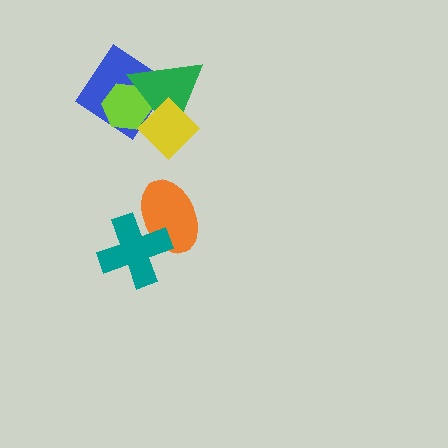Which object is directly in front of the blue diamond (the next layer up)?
The lime hexagon is directly in front of the blue diamond.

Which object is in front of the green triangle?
The yellow diamond is in front of the green triangle.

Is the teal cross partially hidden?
No, no other shape covers it.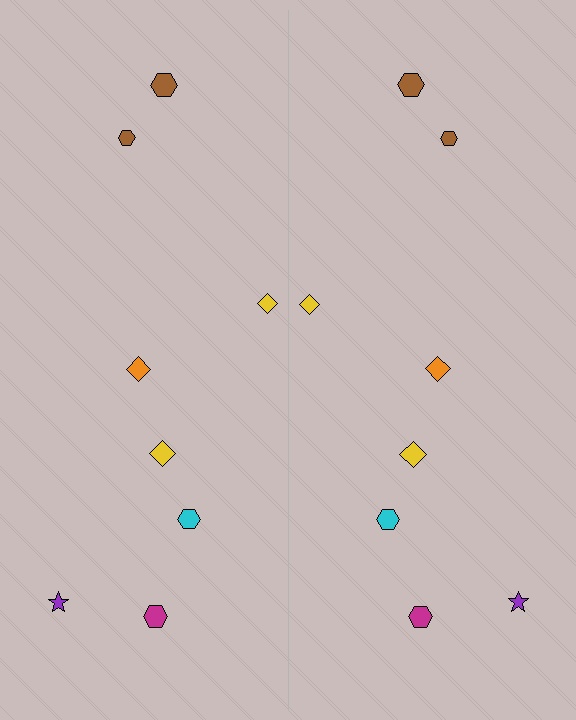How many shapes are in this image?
There are 16 shapes in this image.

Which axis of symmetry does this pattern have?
The pattern has a vertical axis of symmetry running through the center of the image.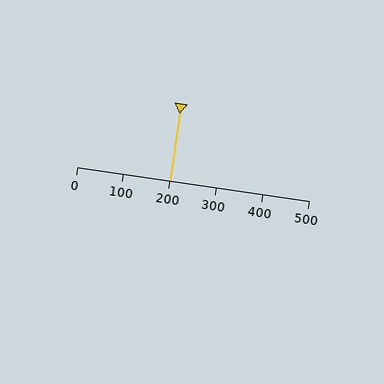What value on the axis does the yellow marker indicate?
The marker indicates approximately 200.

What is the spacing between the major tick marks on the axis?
The major ticks are spaced 100 apart.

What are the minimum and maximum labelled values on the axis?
The axis runs from 0 to 500.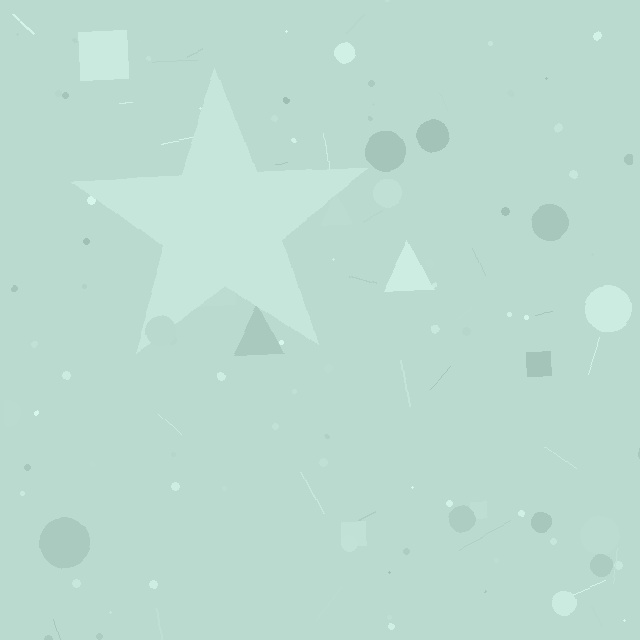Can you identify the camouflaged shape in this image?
The camouflaged shape is a star.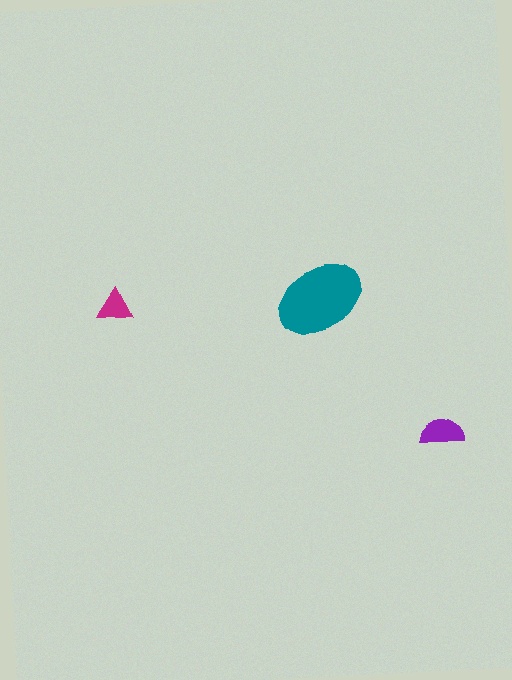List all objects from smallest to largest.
The magenta triangle, the purple semicircle, the teal ellipse.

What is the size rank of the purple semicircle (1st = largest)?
2nd.